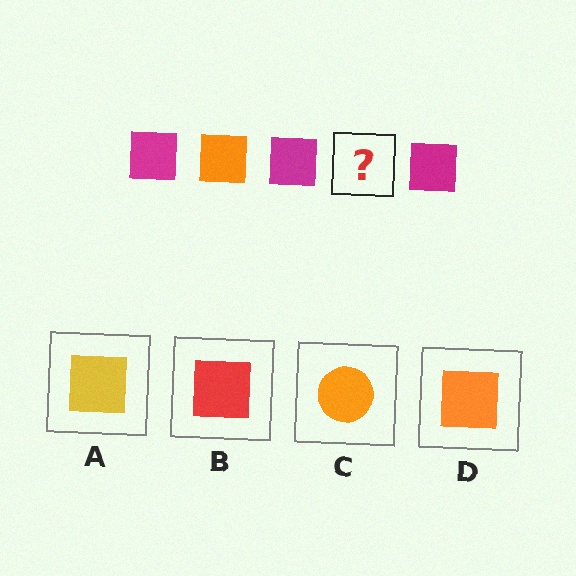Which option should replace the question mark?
Option D.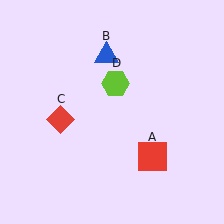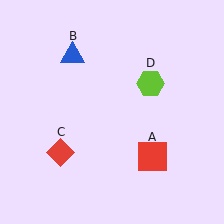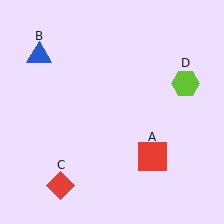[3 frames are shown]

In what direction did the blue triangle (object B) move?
The blue triangle (object B) moved left.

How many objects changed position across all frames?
3 objects changed position: blue triangle (object B), red diamond (object C), lime hexagon (object D).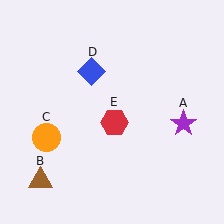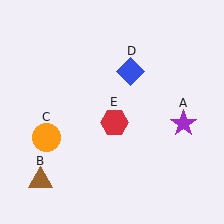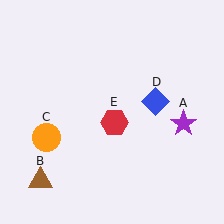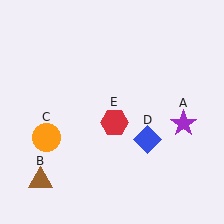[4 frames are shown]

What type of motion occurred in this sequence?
The blue diamond (object D) rotated clockwise around the center of the scene.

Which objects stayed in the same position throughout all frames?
Purple star (object A) and brown triangle (object B) and orange circle (object C) and red hexagon (object E) remained stationary.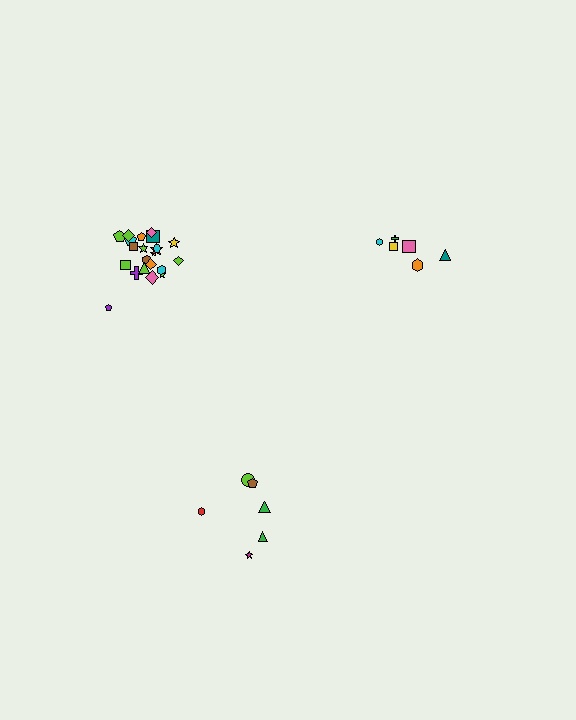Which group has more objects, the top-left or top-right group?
The top-left group.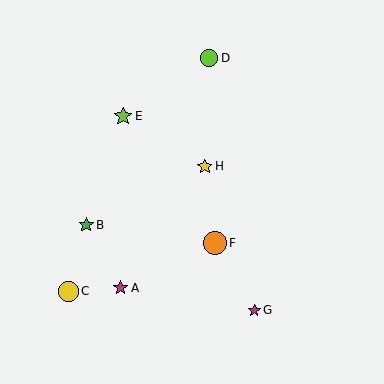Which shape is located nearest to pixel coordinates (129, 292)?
The magenta star (labeled A) at (120, 288) is nearest to that location.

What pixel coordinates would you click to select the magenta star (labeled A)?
Click at (120, 288) to select the magenta star A.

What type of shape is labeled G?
Shape G is a magenta star.